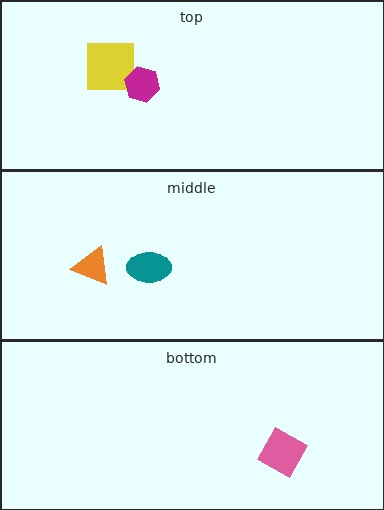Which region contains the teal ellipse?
The middle region.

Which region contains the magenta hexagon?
The top region.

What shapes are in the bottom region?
The pink diamond.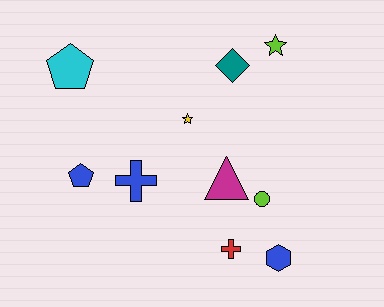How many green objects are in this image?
There are no green objects.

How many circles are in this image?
There is 1 circle.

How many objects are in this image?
There are 10 objects.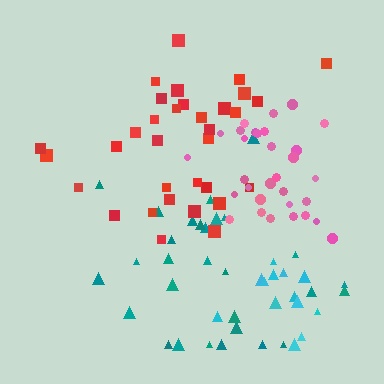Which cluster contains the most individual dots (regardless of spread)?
Red (33).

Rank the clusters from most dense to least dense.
cyan, pink, red, teal.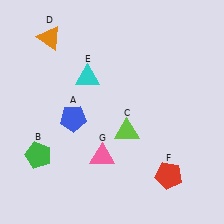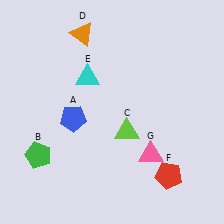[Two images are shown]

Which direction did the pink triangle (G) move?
The pink triangle (G) moved right.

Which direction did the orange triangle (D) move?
The orange triangle (D) moved right.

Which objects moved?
The objects that moved are: the orange triangle (D), the pink triangle (G).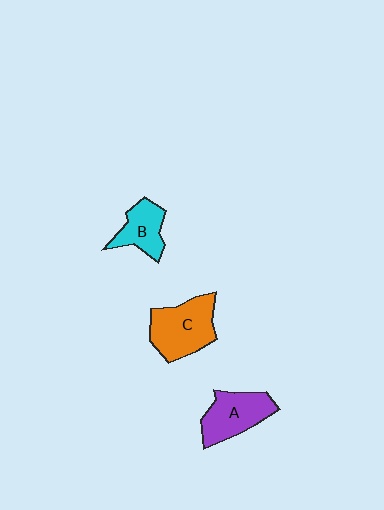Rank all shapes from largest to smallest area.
From largest to smallest: C (orange), A (purple), B (cyan).